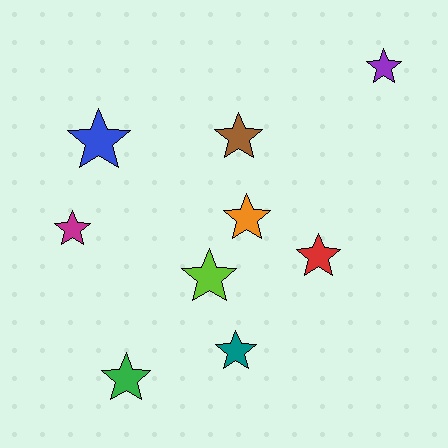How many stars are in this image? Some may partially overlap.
There are 9 stars.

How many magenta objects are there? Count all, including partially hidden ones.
There is 1 magenta object.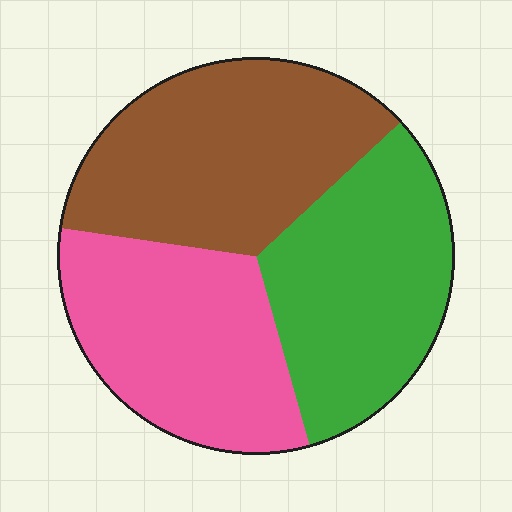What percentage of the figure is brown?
Brown covers 36% of the figure.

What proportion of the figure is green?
Green covers 32% of the figure.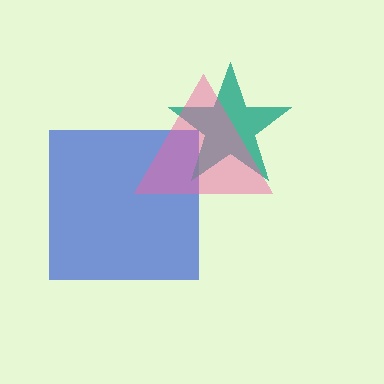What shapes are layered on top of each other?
The layered shapes are: a blue square, a teal star, a pink triangle.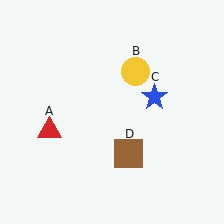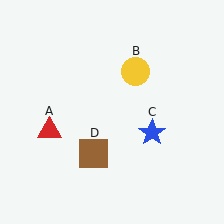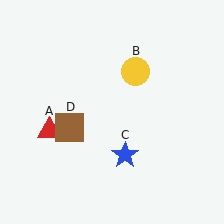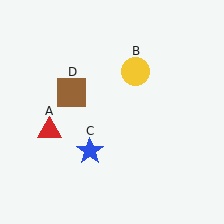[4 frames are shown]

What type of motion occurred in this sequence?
The blue star (object C), brown square (object D) rotated clockwise around the center of the scene.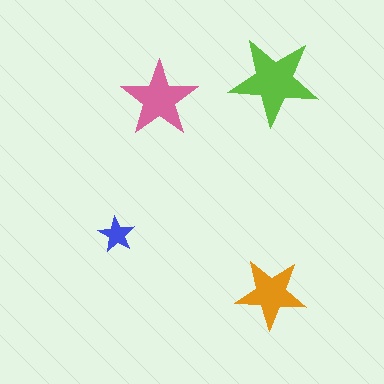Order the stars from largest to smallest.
the lime one, the pink one, the orange one, the blue one.